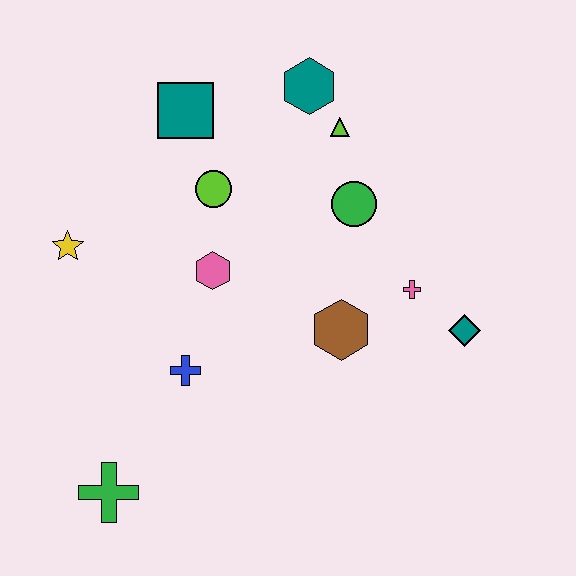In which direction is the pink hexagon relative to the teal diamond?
The pink hexagon is to the left of the teal diamond.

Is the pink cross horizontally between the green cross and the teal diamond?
Yes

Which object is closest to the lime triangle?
The teal hexagon is closest to the lime triangle.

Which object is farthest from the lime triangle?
The green cross is farthest from the lime triangle.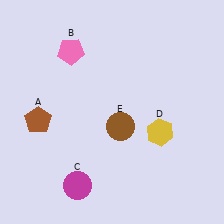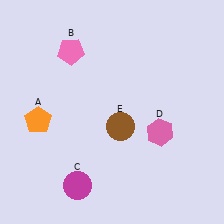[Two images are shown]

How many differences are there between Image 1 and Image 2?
There are 2 differences between the two images.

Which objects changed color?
A changed from brown to orange. D changed from yellow to pink.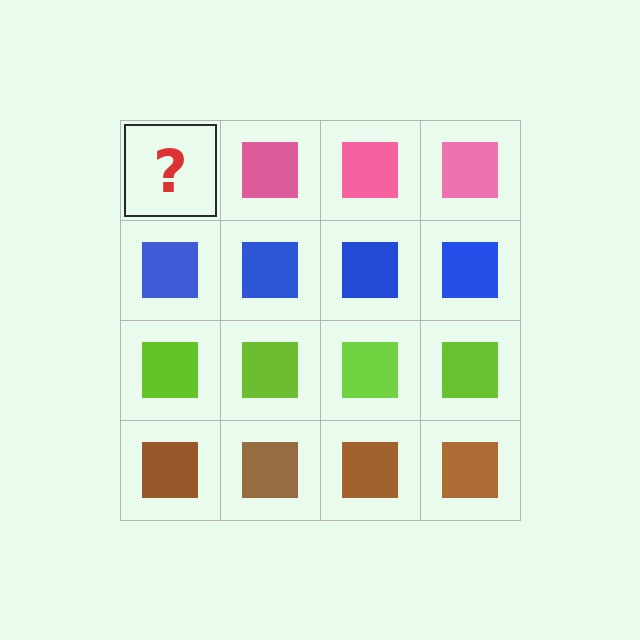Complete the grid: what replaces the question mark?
The question mark should be replaced with a pink square.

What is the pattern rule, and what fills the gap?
The rule is that each row has a consistent color. The gap should be filled with a pink square.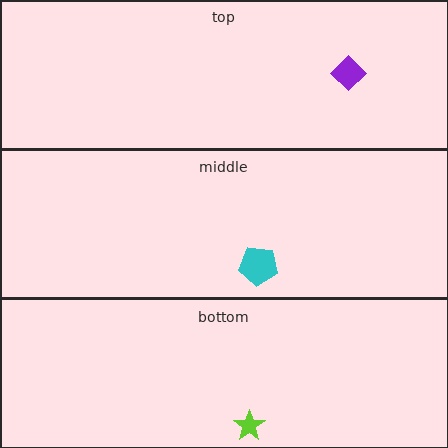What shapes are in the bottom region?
The lime star.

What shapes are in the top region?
The purple diamond.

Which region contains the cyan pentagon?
The middle region.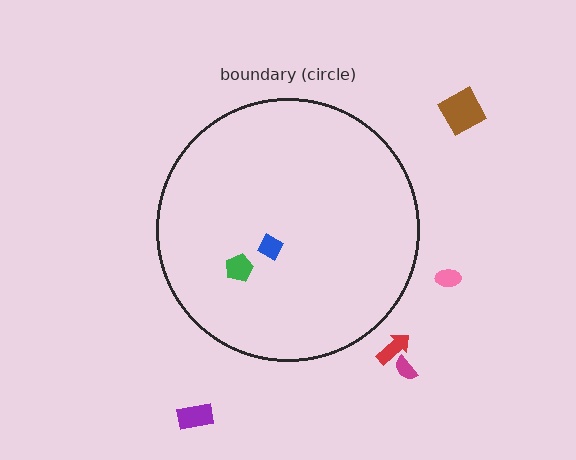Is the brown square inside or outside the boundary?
Outside.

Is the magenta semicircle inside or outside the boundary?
Outside.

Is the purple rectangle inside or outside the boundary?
Outside.